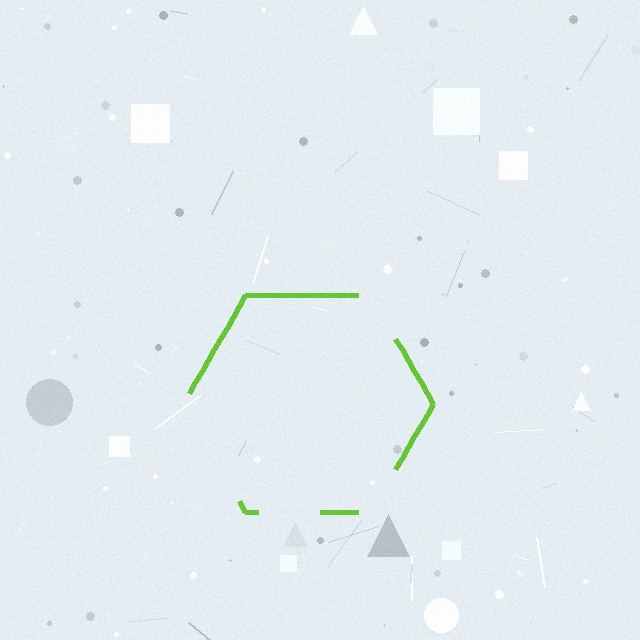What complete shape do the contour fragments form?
The contour fragments form a hexagon.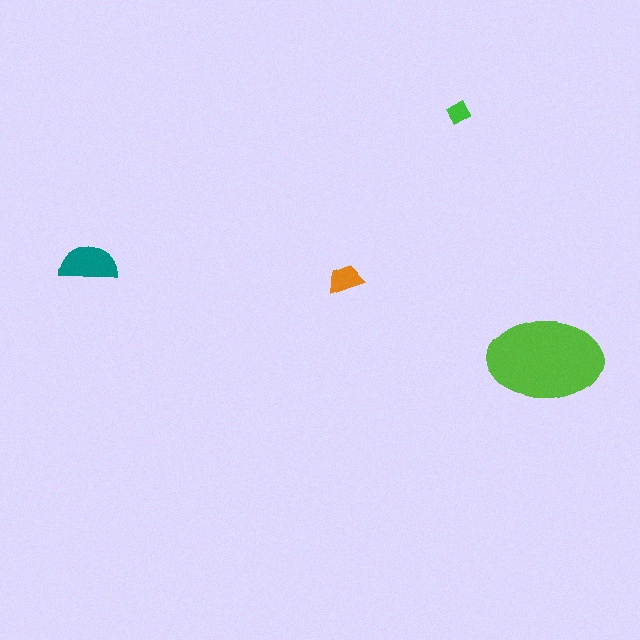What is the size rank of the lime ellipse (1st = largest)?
1st.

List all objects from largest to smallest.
The lime ellipse, the teal semicircle, the orange trapezoid, the green diamond.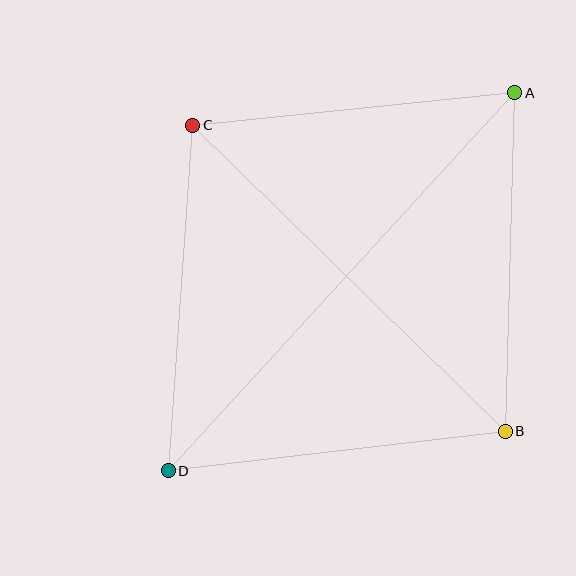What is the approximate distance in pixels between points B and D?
The distance between B and D is approximately 339 pixels.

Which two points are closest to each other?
Points A and C are closest to each other.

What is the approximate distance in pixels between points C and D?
The distance between C and D is approximately 347 pixels.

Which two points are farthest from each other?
Points A and D are farthest from each other.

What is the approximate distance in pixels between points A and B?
The distance between A and B is approximately 339 pixels.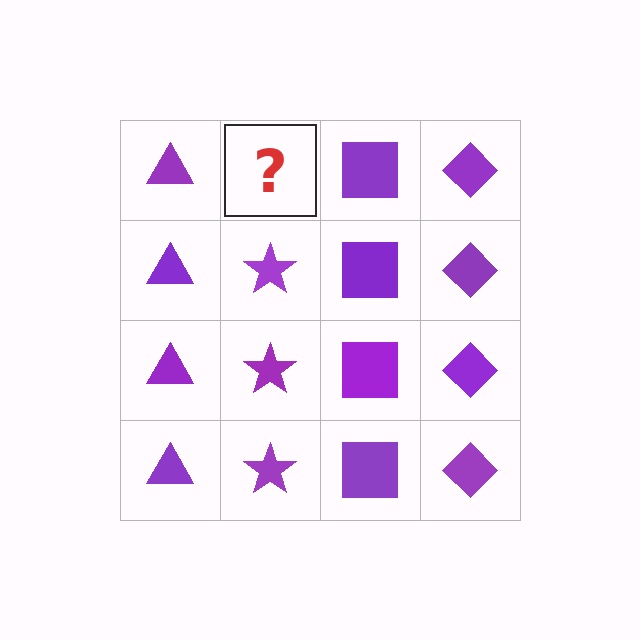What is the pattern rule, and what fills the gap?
The rule is that each column has a consistent shape. The gap should be filled with a purple star.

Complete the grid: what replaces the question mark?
The question mark should be replaced with a purple star.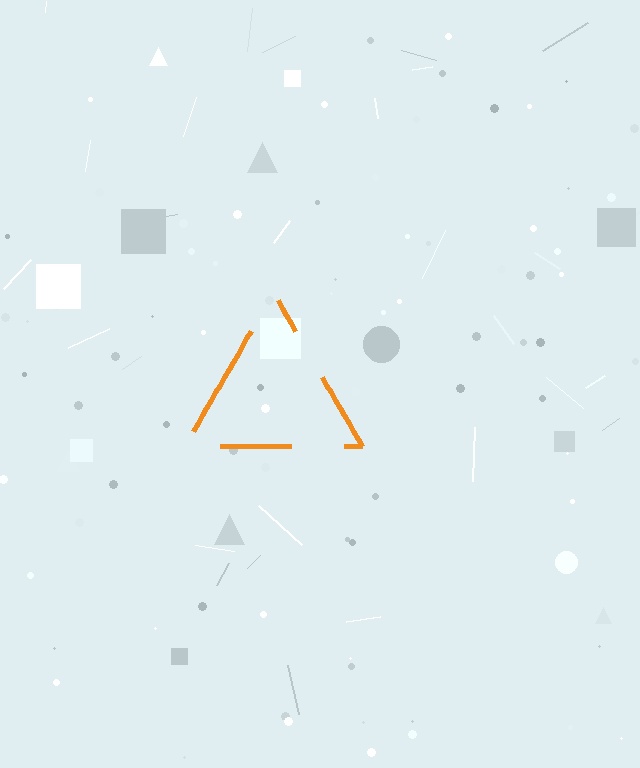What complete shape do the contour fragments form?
The contour fragments form a triangle.